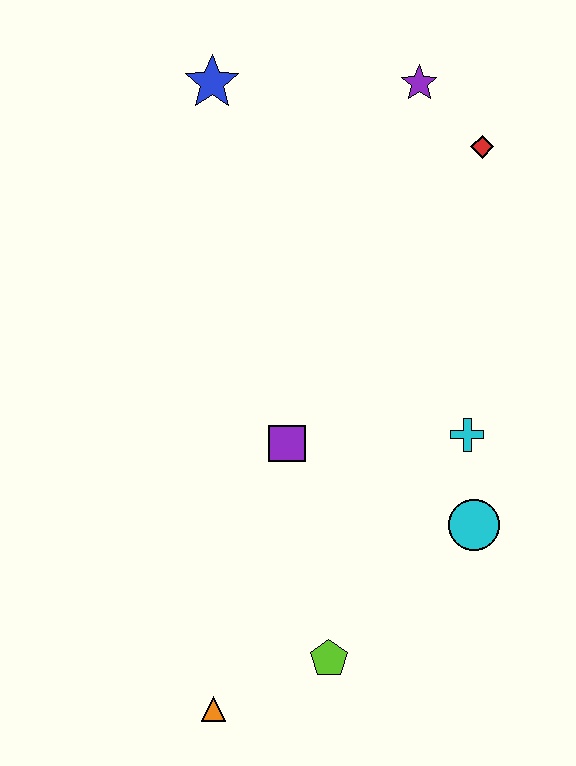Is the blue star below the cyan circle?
No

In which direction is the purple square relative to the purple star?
The purple square is below the purple star.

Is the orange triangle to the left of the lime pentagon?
Yes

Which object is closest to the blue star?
The purple star is closest to the blue star.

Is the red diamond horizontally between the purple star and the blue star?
No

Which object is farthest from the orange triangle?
The purple star is farthest from the orange triangle.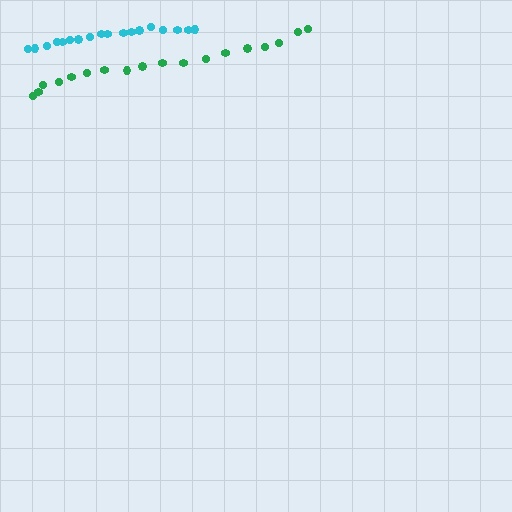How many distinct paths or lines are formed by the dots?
There are 2 distinct paths.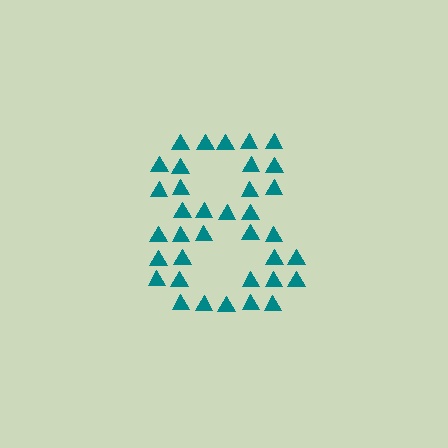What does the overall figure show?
The overall figure shows the digit 8.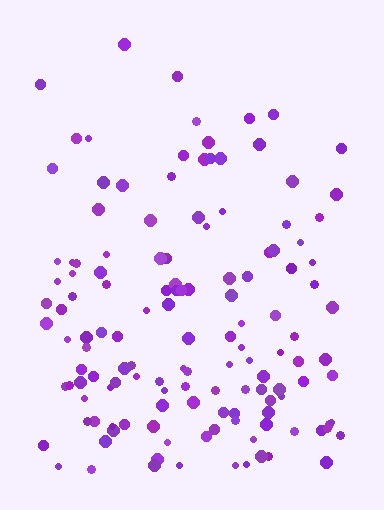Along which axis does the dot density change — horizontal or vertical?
Vertical.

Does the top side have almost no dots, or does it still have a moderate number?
Still a moderate number, just noticeably fewer than the bottom.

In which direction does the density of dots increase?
From top to bottom, with the bottom side densest.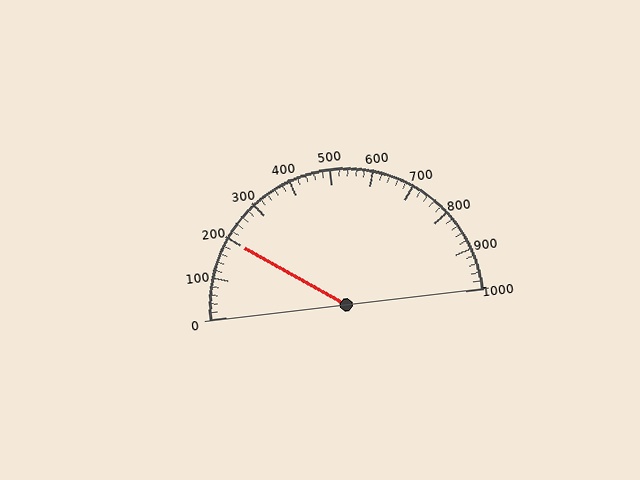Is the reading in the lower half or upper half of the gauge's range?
The reading is in the lower half of the range (0 to 1000).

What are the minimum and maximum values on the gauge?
The gauge ranges from 0 to 1000.